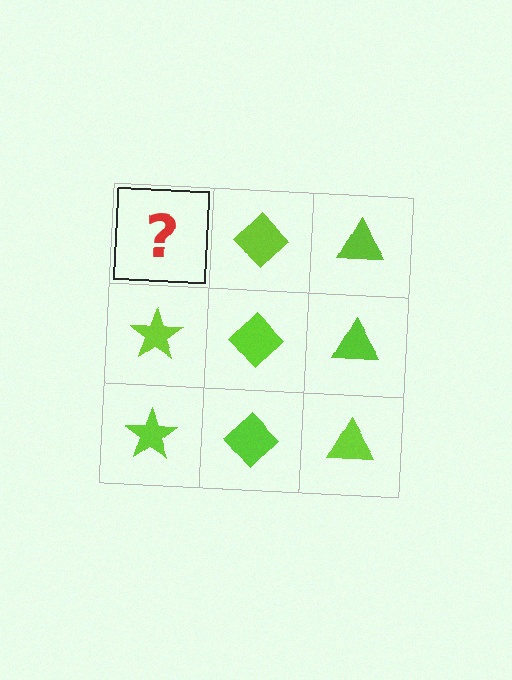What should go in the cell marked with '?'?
The missing cell should contain a lime star.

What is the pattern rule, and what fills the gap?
The rule is that each column has a consistent shape. The gap should be filled with a lime star.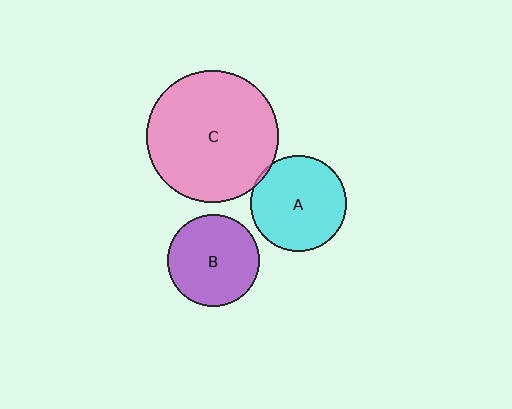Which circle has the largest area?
Circle C (pink).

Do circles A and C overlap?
Yes.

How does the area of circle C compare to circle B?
Approximately 2.0 times.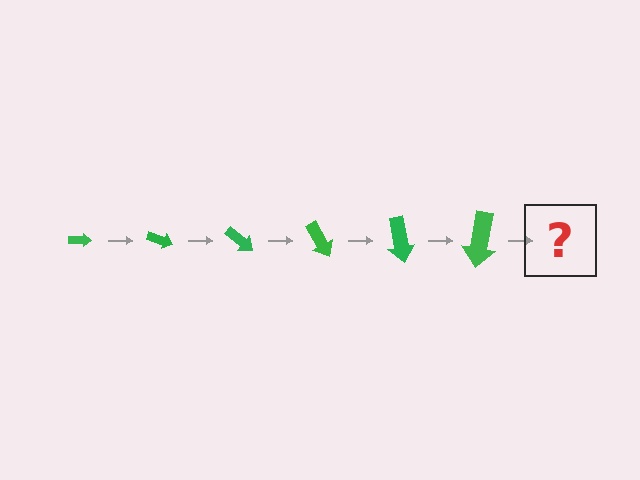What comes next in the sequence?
The next element should be an arrow, larger than the previous one and rotated 120 degrees from the start.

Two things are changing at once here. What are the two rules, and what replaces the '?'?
The two rules are that the arrow grows larger each step and it rotates 20 degrees each step. The '?' should be an arrow, larger than the previous one and rotated 120 degrees from the start.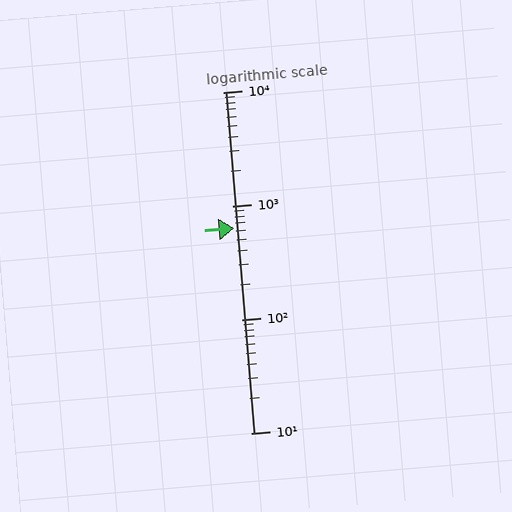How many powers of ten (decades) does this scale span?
The scale spans 3 decades, from 10 to 10000.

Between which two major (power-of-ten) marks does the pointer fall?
The pointer is between 100 and 1000.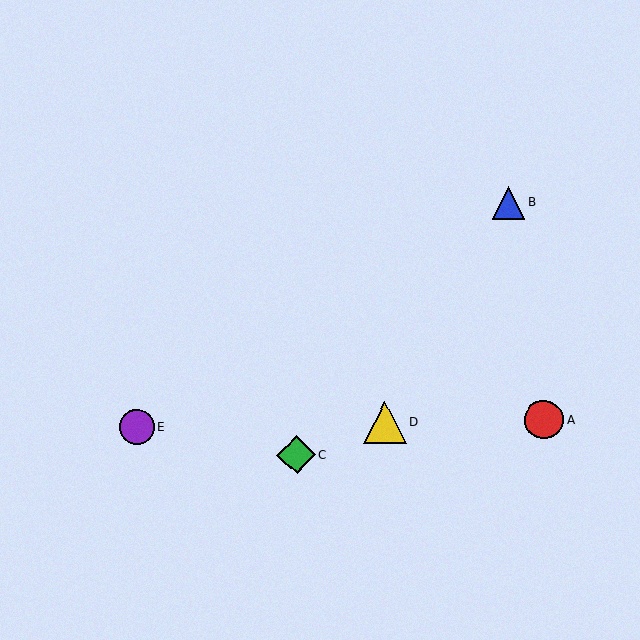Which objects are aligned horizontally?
Objects A, D, E are aligned horizontally.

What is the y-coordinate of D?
Object D is at y≈422.